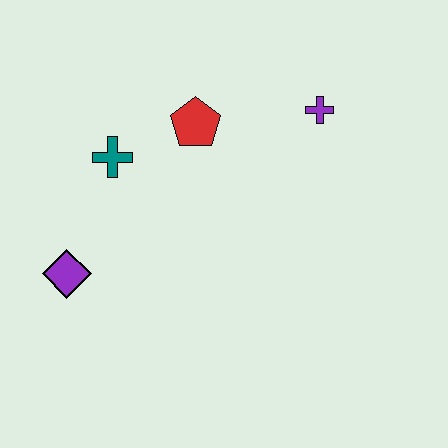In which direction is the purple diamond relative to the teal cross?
The purple diamond is below the teal cross.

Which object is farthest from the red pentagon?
The purple diamond is farthest from the red pentagon.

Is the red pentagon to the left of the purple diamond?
No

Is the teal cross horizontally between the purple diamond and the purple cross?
Yes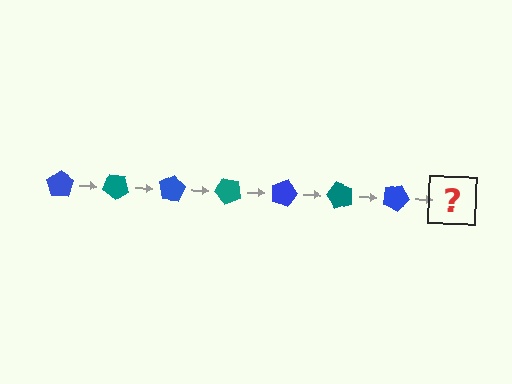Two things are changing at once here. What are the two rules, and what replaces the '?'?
The two rules are that it rotates 40 degrees each step and the color cycles through blue and teal. The '?' should be a teal pentagon, rotated 280 degrees from the start.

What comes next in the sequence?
The next element should be a teal pentagon, rotated 280 degrees from the start.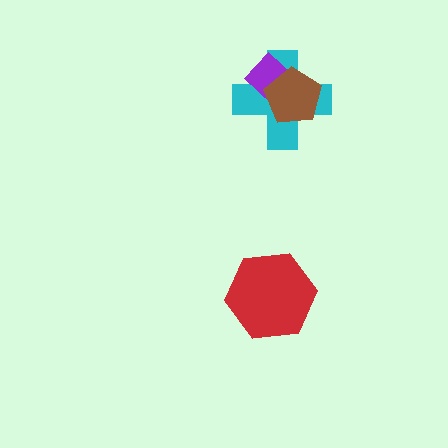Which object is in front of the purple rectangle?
The brown pentagon is in front of the purple rectangle.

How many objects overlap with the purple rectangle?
2 objects overlap with the purple rectangle.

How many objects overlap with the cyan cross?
2 objects overlap with the cyan cross.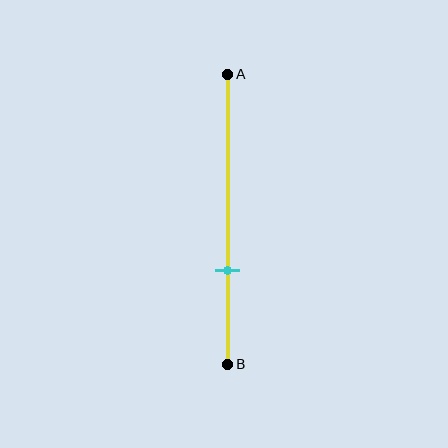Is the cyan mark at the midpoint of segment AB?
No, the mark is at about 70% from A, not at the 50% midpoint.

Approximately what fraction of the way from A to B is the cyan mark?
The cyan mark is approximately 70% of the way from A to B.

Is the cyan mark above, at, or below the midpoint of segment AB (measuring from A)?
The cyan mark is below the midpoint of segment AB.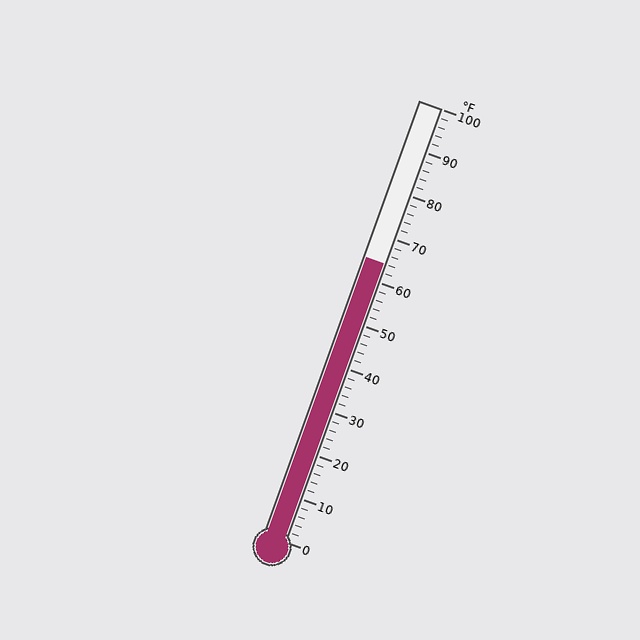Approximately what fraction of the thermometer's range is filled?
The thermometer is filled to approximately 65% of its range.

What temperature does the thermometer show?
The thermometer shows approximately 64°F.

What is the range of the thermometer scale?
The thermometer scale ranges from 0°F to 100°F.